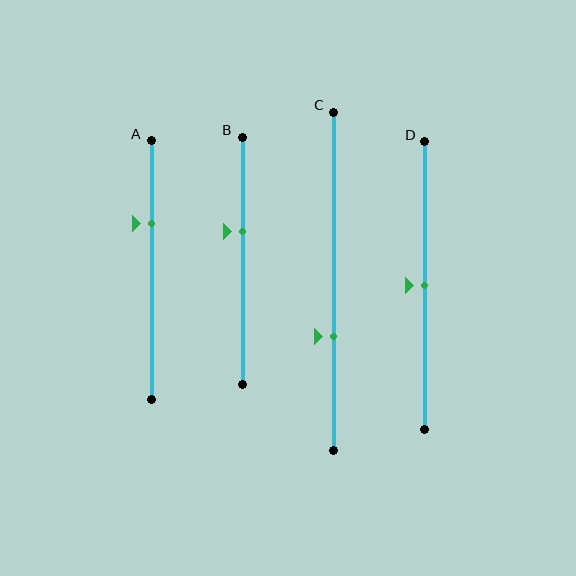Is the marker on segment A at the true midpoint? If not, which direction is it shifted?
No, the marker on segment A is shifted upward by about 18% of the segment length.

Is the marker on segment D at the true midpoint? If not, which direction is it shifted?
Yes, the marker on segment D is at the true midpoint.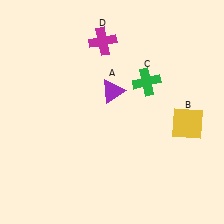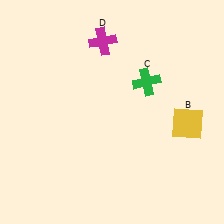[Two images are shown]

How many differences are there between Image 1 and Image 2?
There is 1 difference between the two images.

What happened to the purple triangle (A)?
The purple triangle (A) was removed in Image 2. It was in the top-right area of Image 1.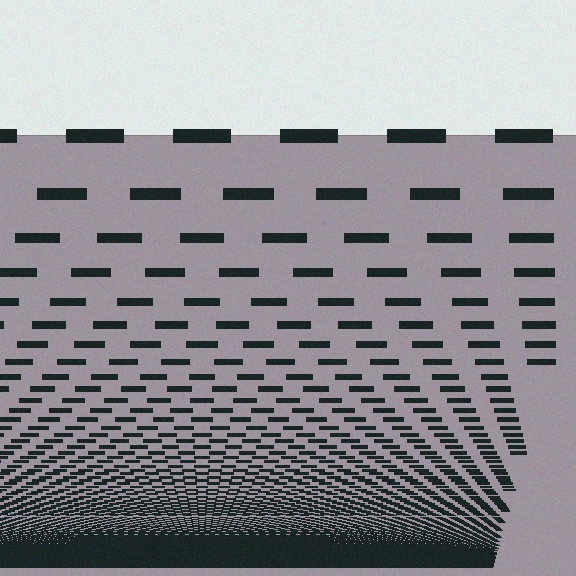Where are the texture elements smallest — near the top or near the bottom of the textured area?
Near the bottom.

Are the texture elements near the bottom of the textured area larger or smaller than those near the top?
Smaller. The gradient is inverted — elements near the bottom are smaller and denser.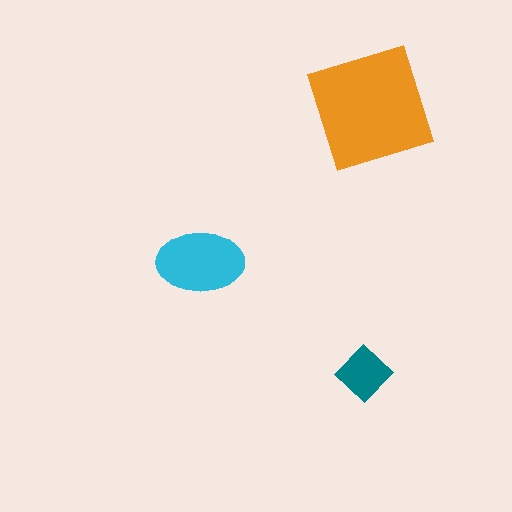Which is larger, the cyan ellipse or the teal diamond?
The cyan ellipse.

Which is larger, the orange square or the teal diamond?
The orange square.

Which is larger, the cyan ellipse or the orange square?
The orange square.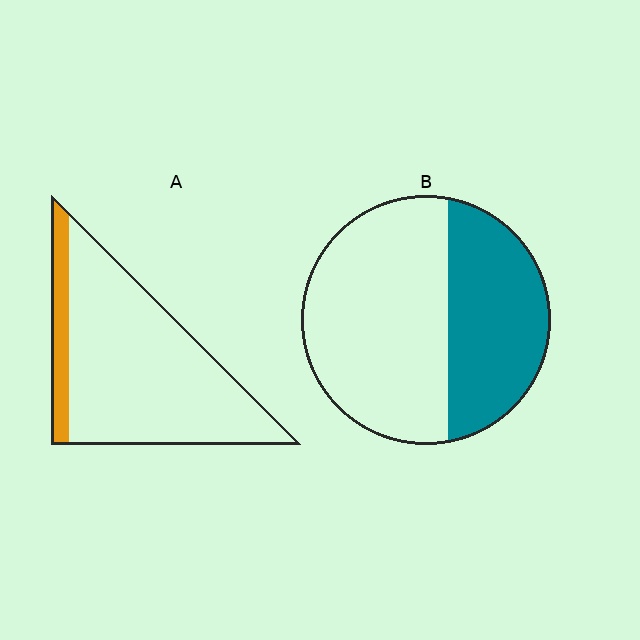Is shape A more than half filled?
No.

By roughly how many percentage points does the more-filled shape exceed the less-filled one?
By roughly 25 percentage points (B over A).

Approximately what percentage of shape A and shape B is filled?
A is approximately 15% and B is approximately 40%.